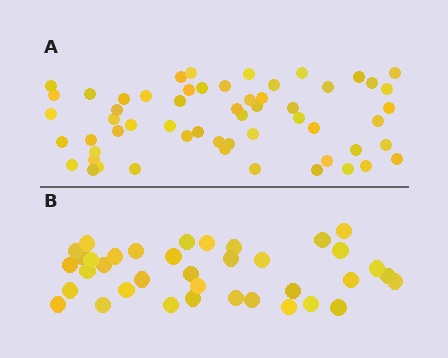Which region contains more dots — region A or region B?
Region A (the top region) has more dots.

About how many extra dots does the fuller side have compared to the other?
Region A has approximately 20 more dots than region B.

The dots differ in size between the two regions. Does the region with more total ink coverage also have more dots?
No. Region B has more total ink coverage because its dots are larger, but region A actually contains more individual dots. Total area can be misleading — the number of items is what matters here.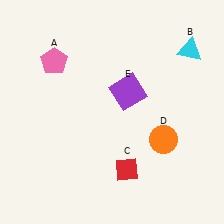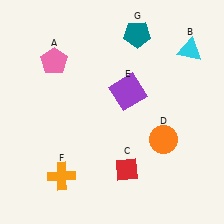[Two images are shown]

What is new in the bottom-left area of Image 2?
An orange cross (F) was added in the bottom-left area of Image 2.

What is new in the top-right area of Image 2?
A teal pentagon (G) was added in the top-right area of Image 2.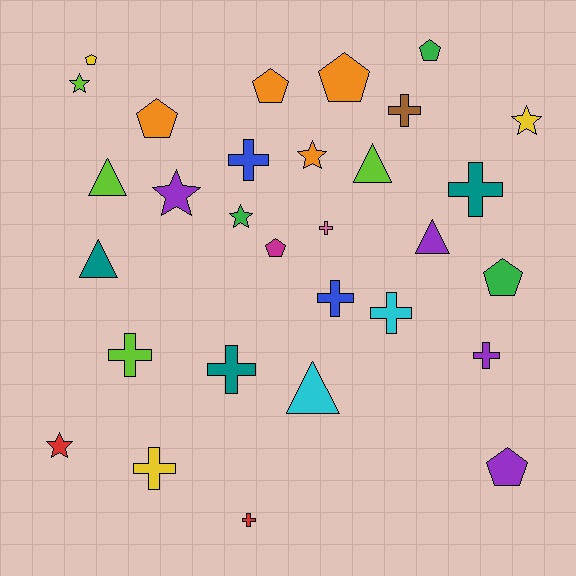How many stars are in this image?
There are 6 stars.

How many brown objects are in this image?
There is 1 brown object.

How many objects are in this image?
There are 30 objects.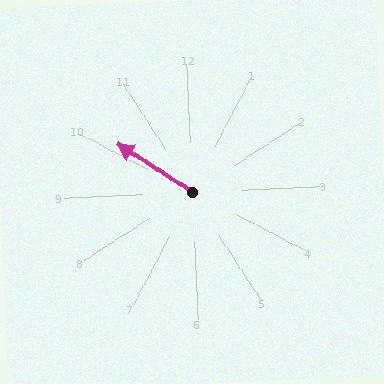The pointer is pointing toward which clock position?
Roughly 10 o'clock.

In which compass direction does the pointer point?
Northwest.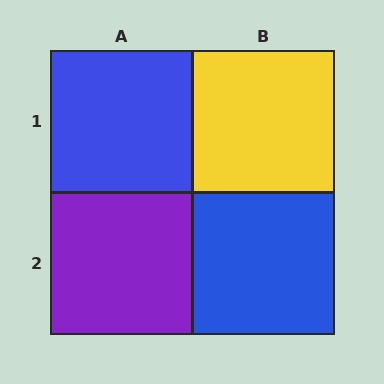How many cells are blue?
2 cells are blue.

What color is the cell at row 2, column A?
Purple.